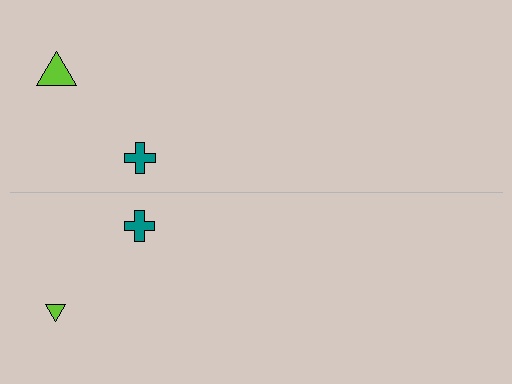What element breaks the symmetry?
The lime triangle on the bottom side has a different size than its mirror counterpart.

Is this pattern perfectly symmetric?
No, the pattern is not perfectly symmetric. The lime triangle on the bottom side has a different size than its mirror counterpart.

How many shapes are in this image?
There are 4 shapes in this image.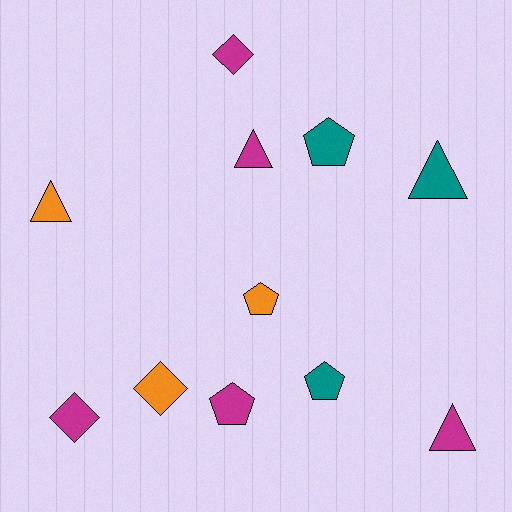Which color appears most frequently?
Magenta, with 5 objects.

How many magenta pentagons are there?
There is 1 magenta pentagon.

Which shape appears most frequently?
Pentagon, with 4 objects.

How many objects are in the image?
There are 11 objects.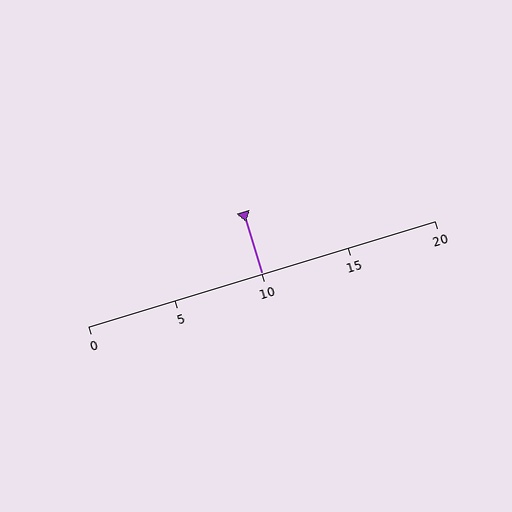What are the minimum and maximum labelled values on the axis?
The axis runs from 0 to 20.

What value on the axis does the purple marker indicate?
The marker indicates approximately 10.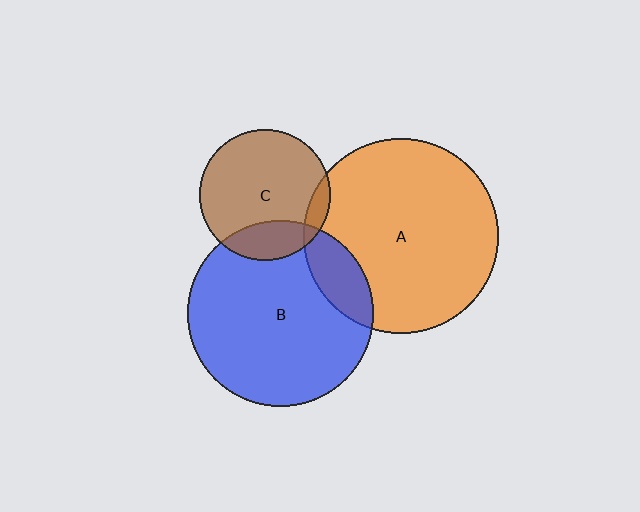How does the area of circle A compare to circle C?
Approximately 2.2 times.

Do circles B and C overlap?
Yes.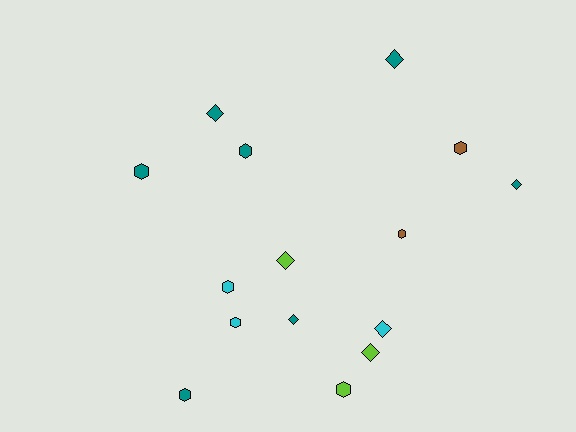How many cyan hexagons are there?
There are 2 cyan hexagons.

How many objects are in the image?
There are 15 objects.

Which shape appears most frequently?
Hexagon, with 8 objects.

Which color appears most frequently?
Teal, with 7 objects.